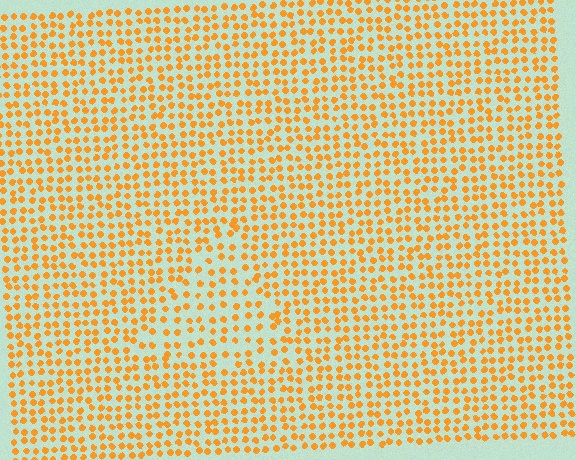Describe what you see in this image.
The image contains small orange elements arranged at two different densities. A triangle-shaped region is visible where the elements are less densely packed than the surrounding area.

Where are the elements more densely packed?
The elements are more densely packed outside the triangle boundary.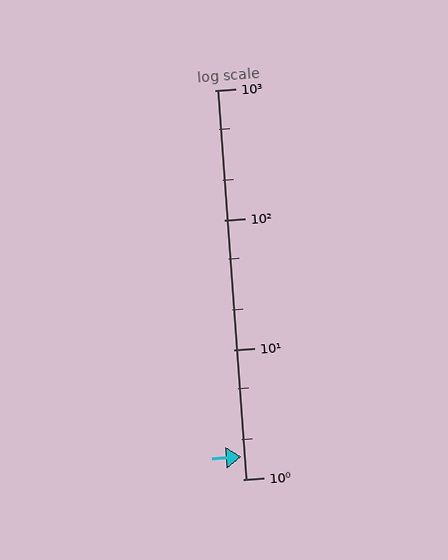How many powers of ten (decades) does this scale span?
The scale spans 3 decades, from 1 to 1000.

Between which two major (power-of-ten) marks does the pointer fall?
The pointer is between 1 and 10.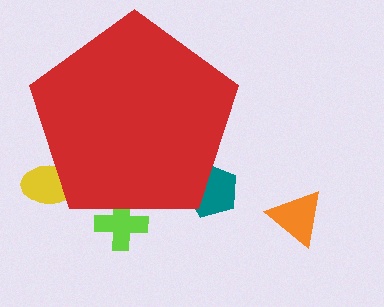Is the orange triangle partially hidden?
No, the orange triangle is fully visible.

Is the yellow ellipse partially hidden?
Yes, the yellow ellipse is partially hidden behind the red pentagon.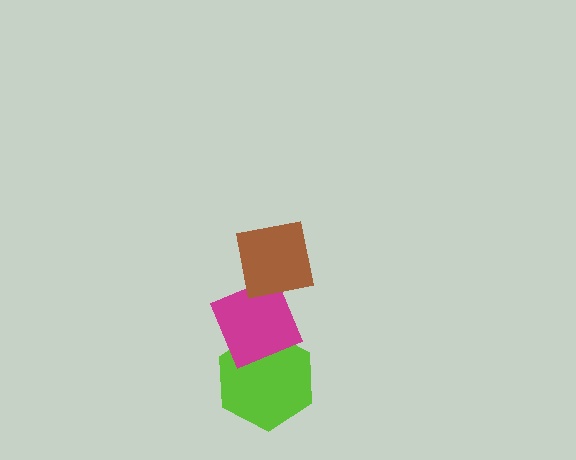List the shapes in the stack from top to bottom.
From top to bottom: the brown square, the magenta diamond, the lime hexagon.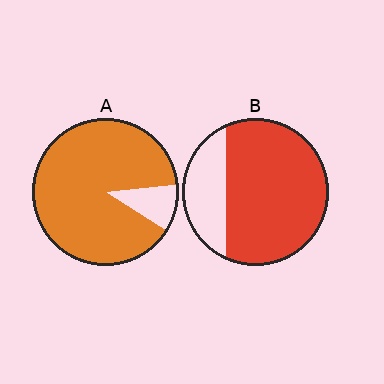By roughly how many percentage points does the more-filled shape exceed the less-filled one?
By roughly 15 percentage points (A over B).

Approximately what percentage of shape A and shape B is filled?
A is approximately 90% and B is approximately 75%.